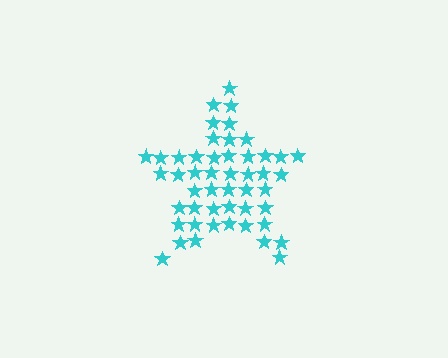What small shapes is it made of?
It is made of small stars.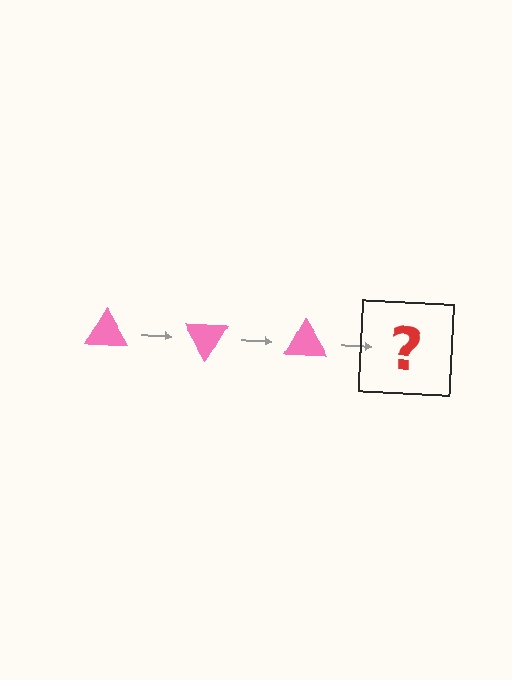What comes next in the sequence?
The next element should be a pink triangle rotated 180 degrees.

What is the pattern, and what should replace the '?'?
The pattern is that the triangle rotates 60 degrees each step. The '?' should be a pink triangle rotated 180 degrees.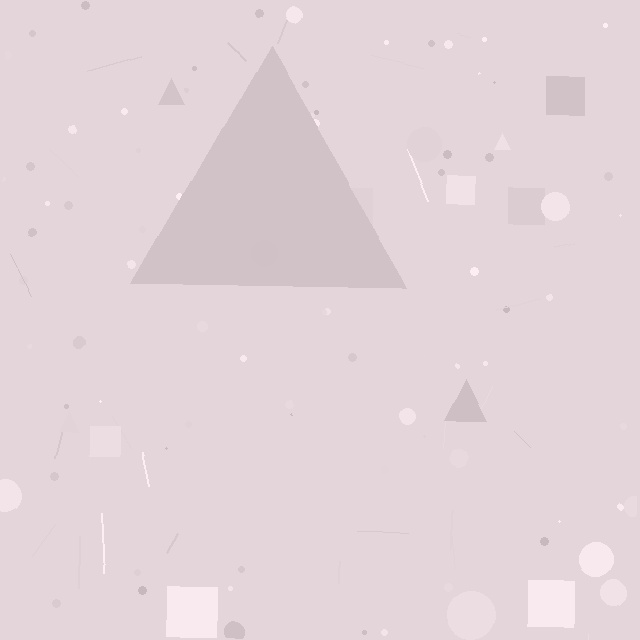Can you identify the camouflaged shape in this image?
The camouflaged shape is a triangle.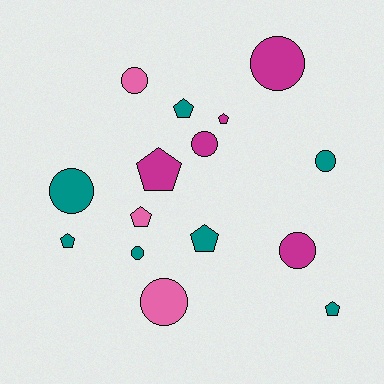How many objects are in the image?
There are 15 objects.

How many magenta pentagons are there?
There are 2 magenta pentagons.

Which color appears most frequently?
Teal, with 7 objects.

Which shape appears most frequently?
Circle, with 8 objects.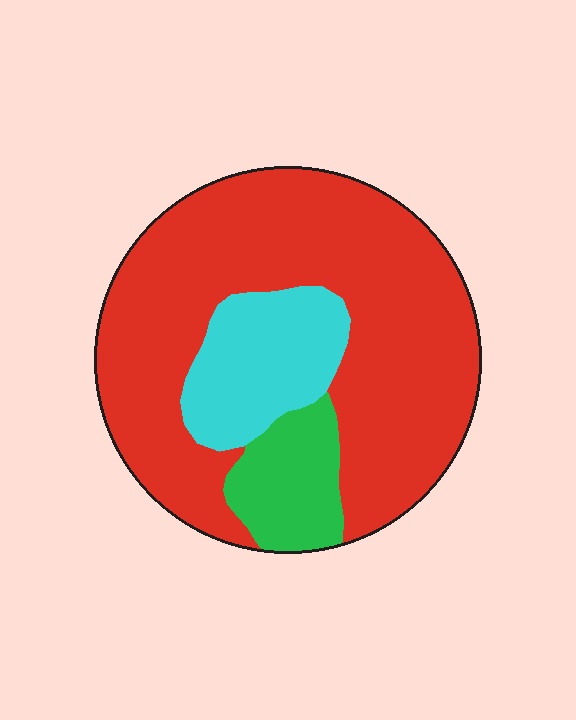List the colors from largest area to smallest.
From largest to smallest: red, cyan, green.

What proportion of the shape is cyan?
Cyan takes up about one sixth (1/6) of the shape.